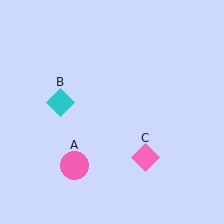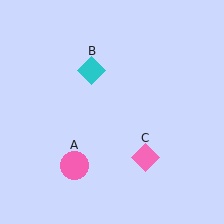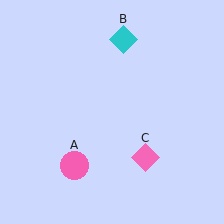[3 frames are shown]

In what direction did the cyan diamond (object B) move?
The cyan diamond (object B) moved up and to the right.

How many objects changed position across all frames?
1 object changed position: cyan diamond (object B).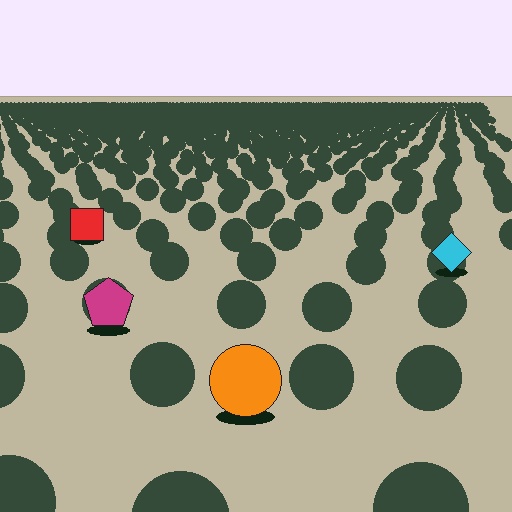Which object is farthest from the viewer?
The red square is farthest from the viewer. It appears smaller and the ground texture around it is denser.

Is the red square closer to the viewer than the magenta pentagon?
No. The magenta pentagon is closer — you can tell from the texture gradient: the ground texture is coarser near it.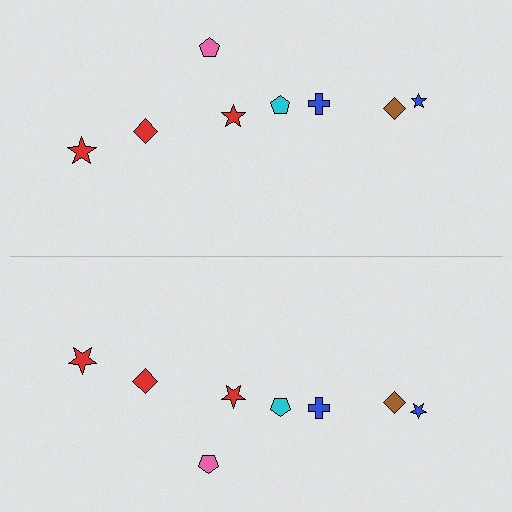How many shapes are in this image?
There are 16 shapes in this image.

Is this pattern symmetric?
Yes, this pattern has bilateral (reflection) symmetry.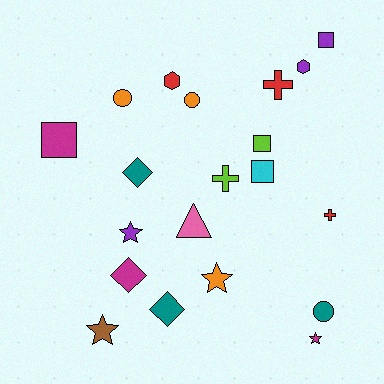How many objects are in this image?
There are 20 objects.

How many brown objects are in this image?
There is 1 brown object.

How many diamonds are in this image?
There are 3 diamonds.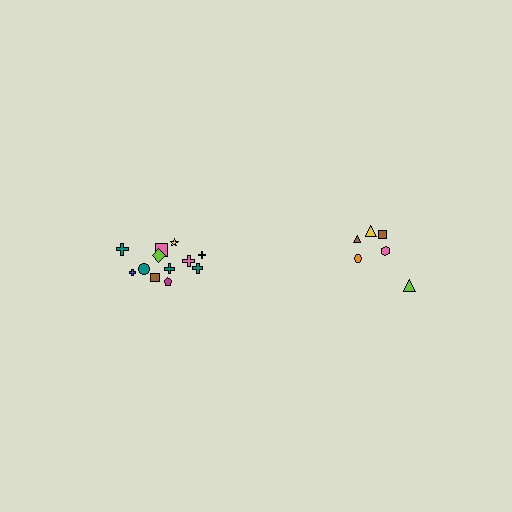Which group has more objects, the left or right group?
The left group.